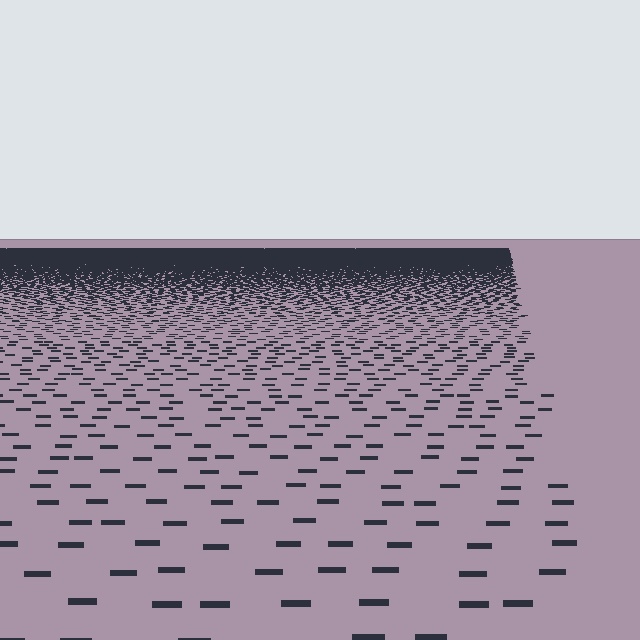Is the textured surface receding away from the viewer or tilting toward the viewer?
The surface is receding away from the viewer. Texture elements get smaller and denser toward the top.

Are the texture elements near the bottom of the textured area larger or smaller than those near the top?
Larger. Near the bottom, elements are closer to the viewer and appear at a bigger on-screen size.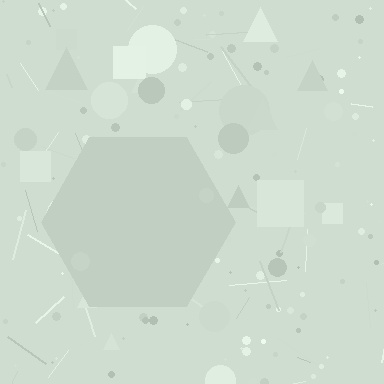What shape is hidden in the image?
A hexagon is hidden in the image.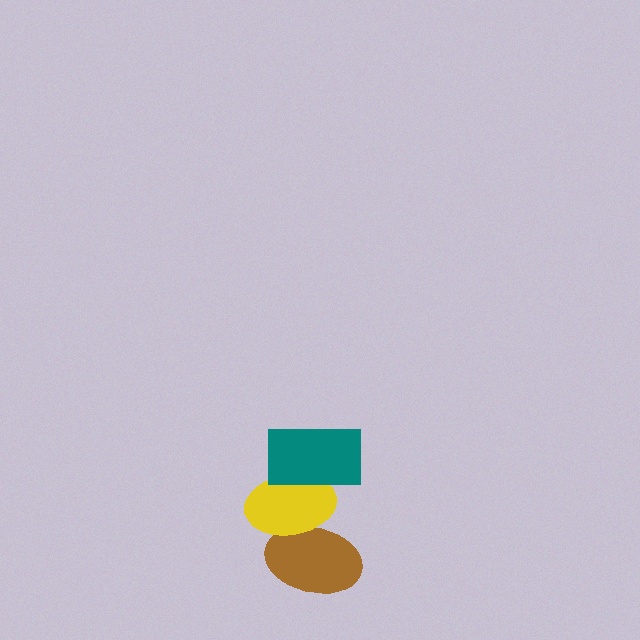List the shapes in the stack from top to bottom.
From top to bottom: the teal rectangle, the yellow ellipse, the brown ellipse.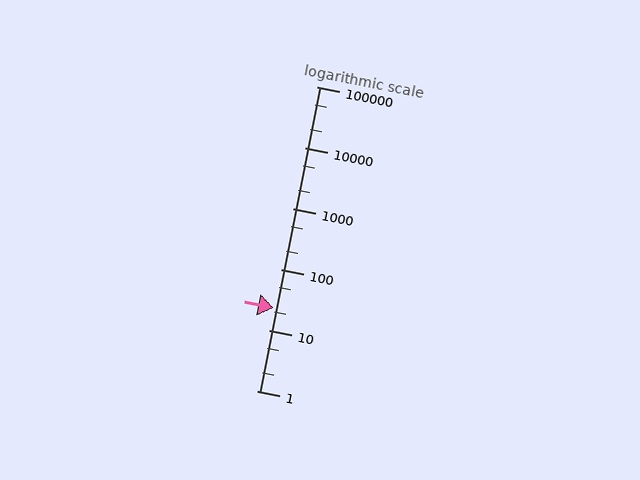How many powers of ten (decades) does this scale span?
The scale spans 5 decades, from 1 to 100000.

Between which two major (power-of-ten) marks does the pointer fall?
The pointer is between 10 and 100.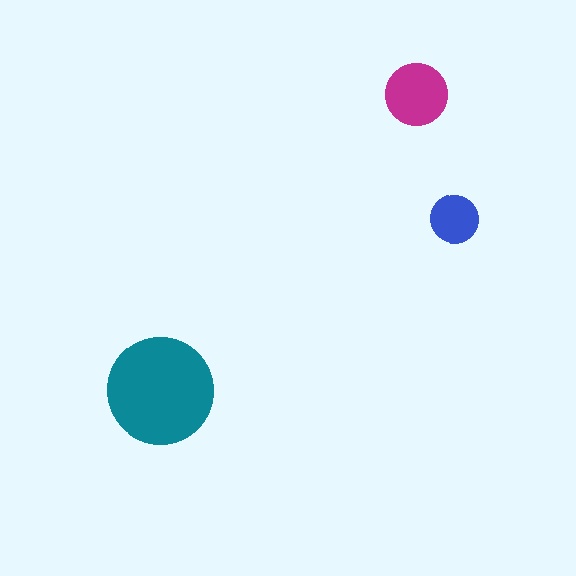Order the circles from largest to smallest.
the teal one, the magenta one, the blue one.